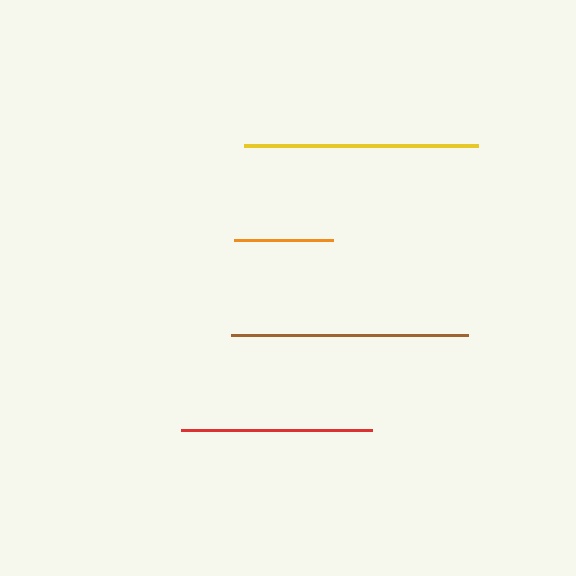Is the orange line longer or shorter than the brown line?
The brown line is longer than the orange line.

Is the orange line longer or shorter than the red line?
The red line is longer than the orange line.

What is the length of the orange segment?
The orange segment is approximately 99 pixels long.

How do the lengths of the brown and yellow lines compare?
The brown and yellow lines are approximately the same length.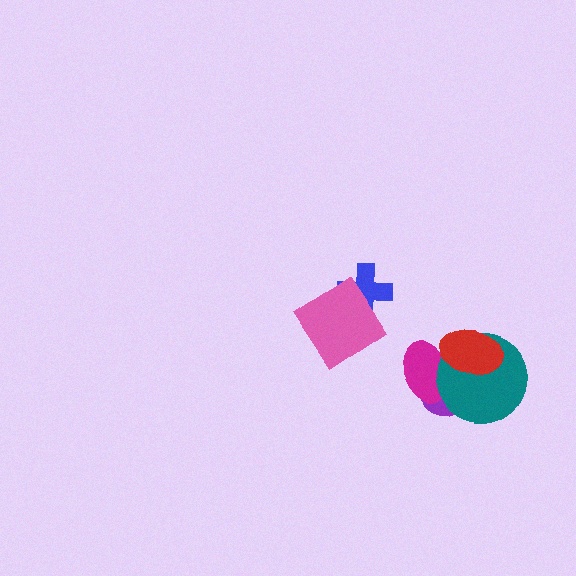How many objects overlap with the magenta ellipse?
3 objects overlap with the magenta ellipse.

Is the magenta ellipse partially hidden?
Yes, it is partially covered by another shape.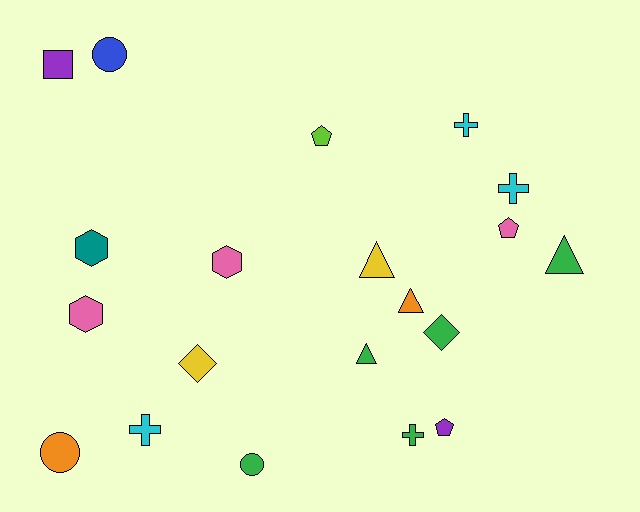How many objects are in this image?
There are 20 objects.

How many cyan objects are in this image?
There are 3 cyan objects.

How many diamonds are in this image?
There are 2 diamonds.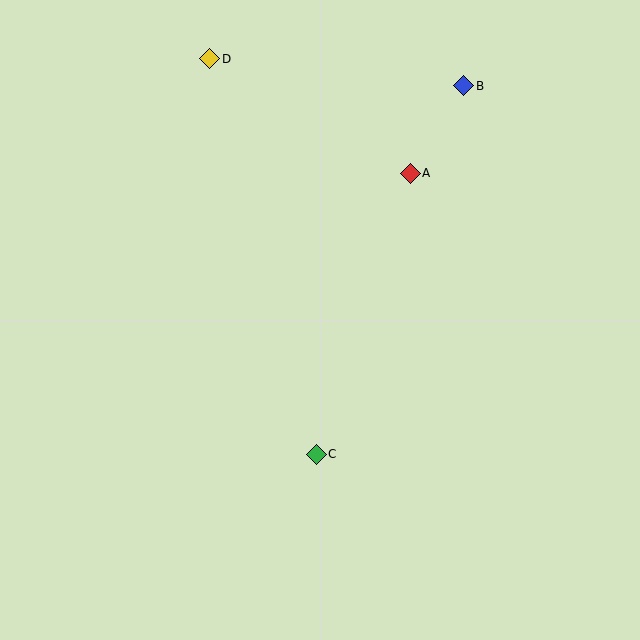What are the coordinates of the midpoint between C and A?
The midpoint between C and A is at (363, 314).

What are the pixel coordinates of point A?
Point A is at (410, 173).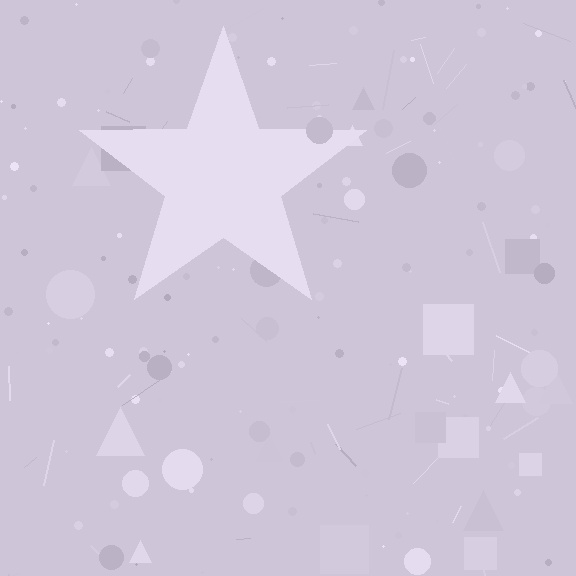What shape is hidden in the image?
A star is hidden in the image.